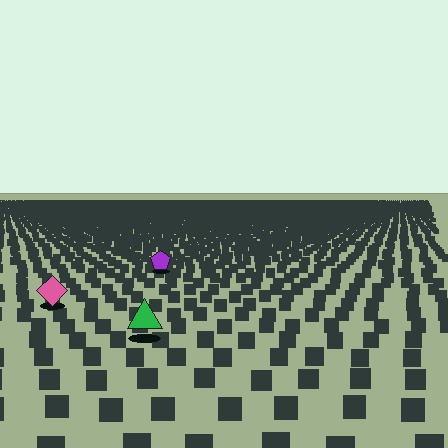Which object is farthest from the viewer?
The purple pentagon is farthest from the viewer. It appears smaller and the ground texture around it is denser.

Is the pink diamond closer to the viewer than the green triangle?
No. The green triangle is closer — you can tell from the texture gradient: the ground texture is coarser near it.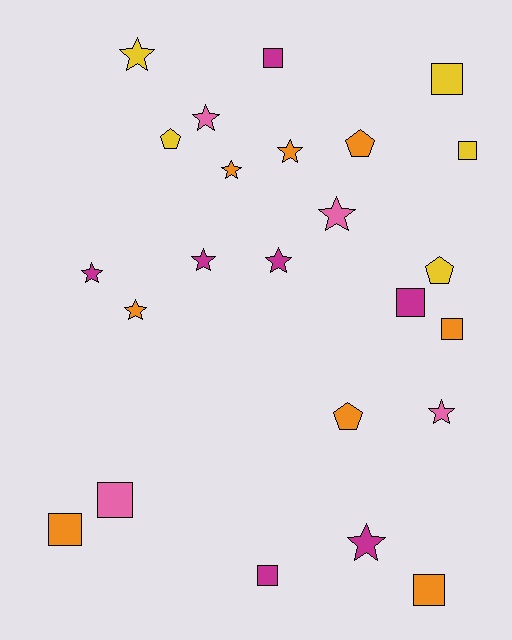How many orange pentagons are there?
There are 2 orange pentagons.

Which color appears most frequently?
Orange, with 8 objects.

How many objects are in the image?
There are 24 objects.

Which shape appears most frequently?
Star, with 11 objects.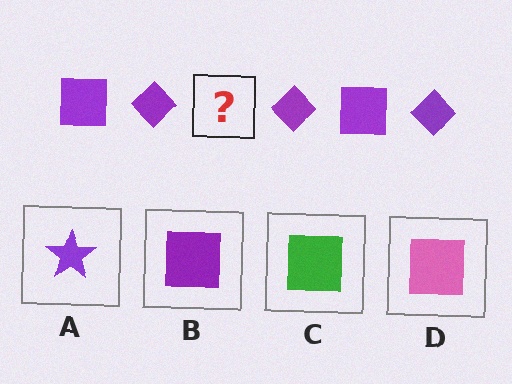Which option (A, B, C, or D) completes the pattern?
B.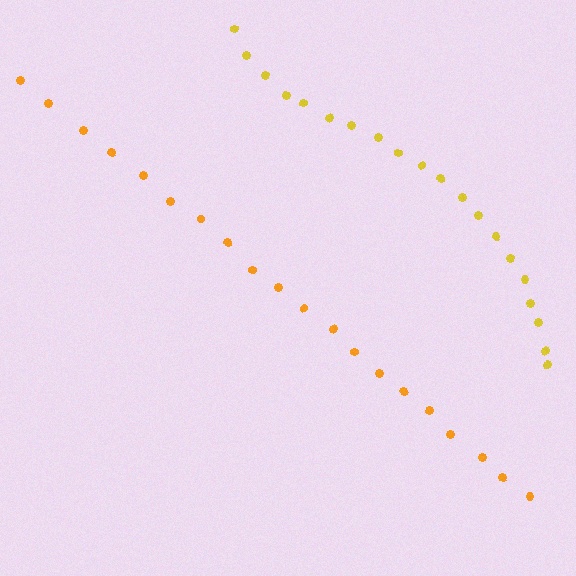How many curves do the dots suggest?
There are 2 distinct paths.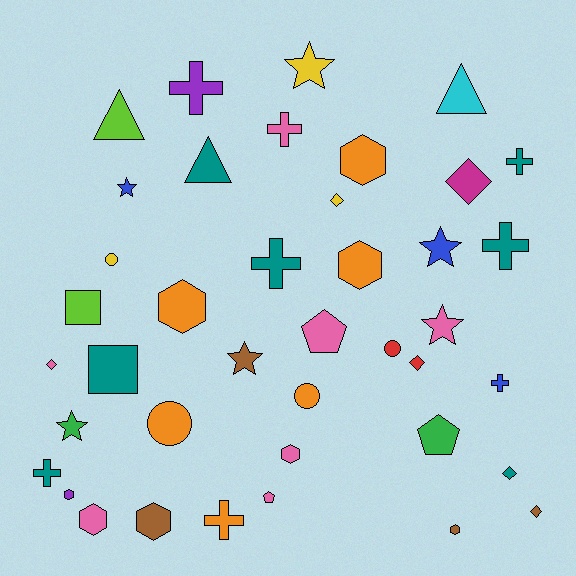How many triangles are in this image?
There are 3 triangles.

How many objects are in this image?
There are 40 objects.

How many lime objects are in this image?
There are 2 lime objects.